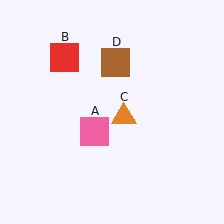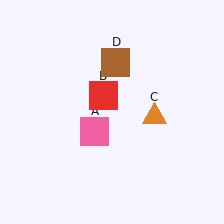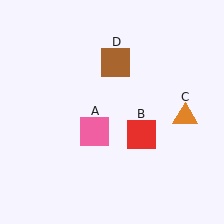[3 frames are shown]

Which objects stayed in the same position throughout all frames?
Pink square (object A) and brown square (object D) remained stationary.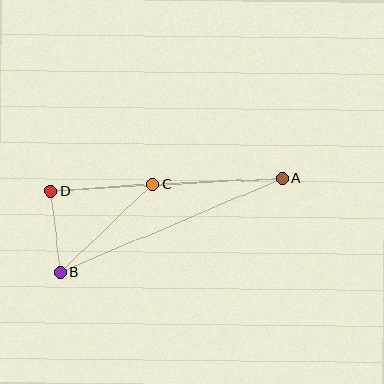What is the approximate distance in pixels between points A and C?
The distance between A and C is approximately 130 pixels.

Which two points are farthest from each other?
Points A and B are farthest from each other.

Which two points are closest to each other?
Points B and D are closest to each other.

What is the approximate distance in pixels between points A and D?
The distance between A and D is approximately 232 pixels.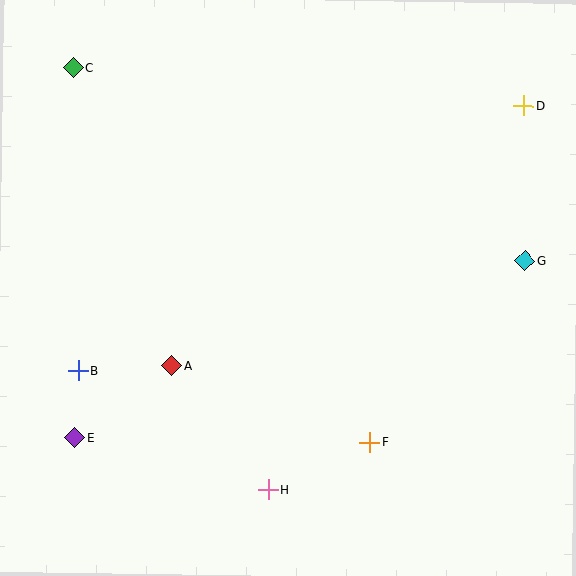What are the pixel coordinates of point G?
Point G is at (525, 261).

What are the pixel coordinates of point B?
Point B is at (78, 371).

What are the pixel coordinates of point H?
Point H is at (268, 489).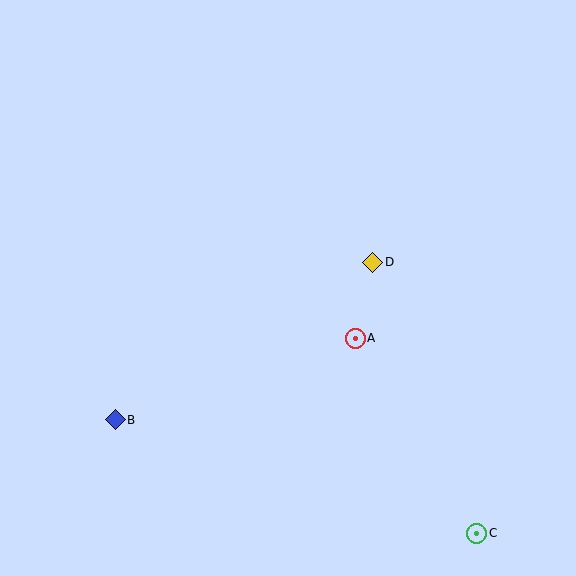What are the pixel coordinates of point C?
Point C is at (477, 533).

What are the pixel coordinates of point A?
Point A is at (355, 338).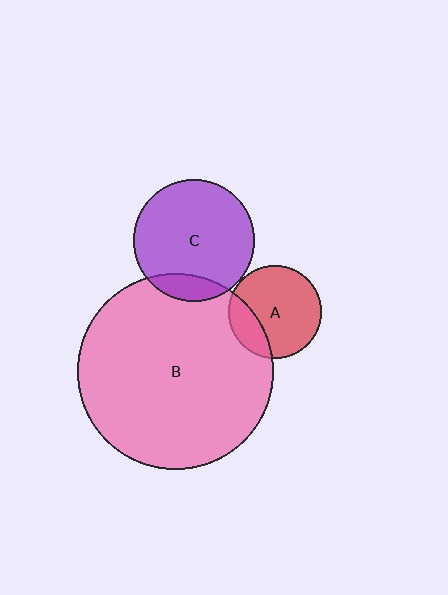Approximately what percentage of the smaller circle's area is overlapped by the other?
Approximately 15%.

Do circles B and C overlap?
Yes.